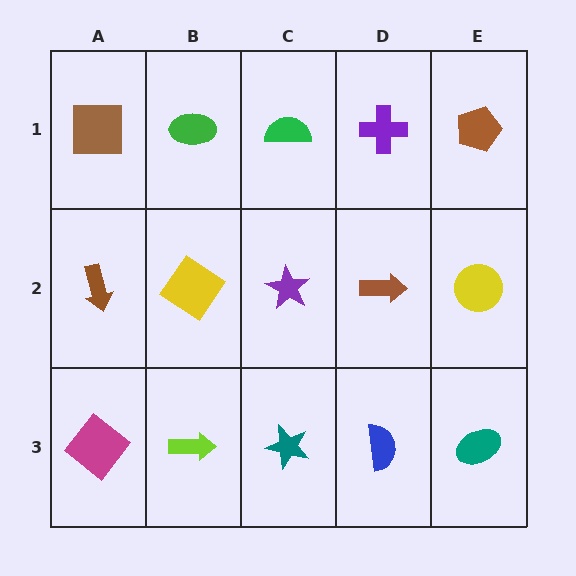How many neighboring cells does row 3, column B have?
3.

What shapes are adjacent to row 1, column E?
A yellow circle (row 2, column E), a purple cross (row 1, column D).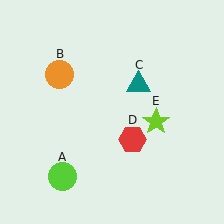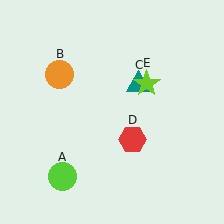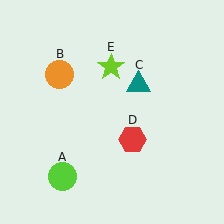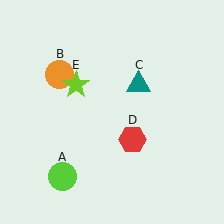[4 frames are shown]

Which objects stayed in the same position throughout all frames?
Lime circle (object A) and orange circle (object B) and teal triangle (object C) and red hexagon (object D) remained stationary.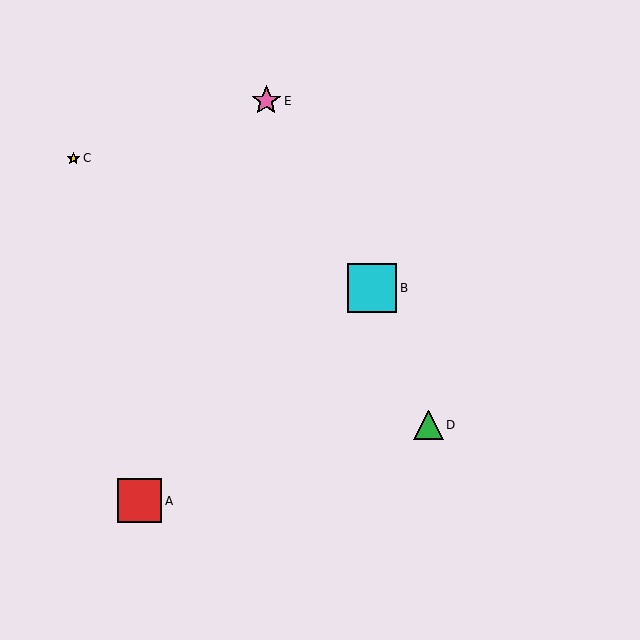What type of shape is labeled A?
Shape A is a red square.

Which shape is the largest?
The cyan square (labeled B) is the largest.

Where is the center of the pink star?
The center of the pink star is at (266, 101).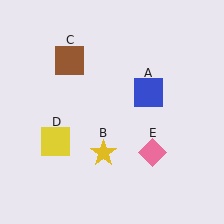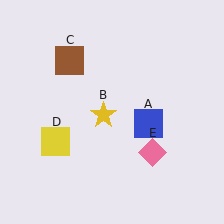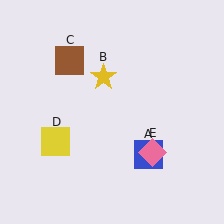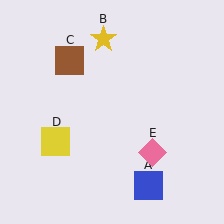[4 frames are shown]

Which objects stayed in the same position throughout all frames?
Brown square (object C) and yellow square (object D) and pink diamond (object E) remained stationary.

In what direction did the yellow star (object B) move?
The yellow star (object B) moved up.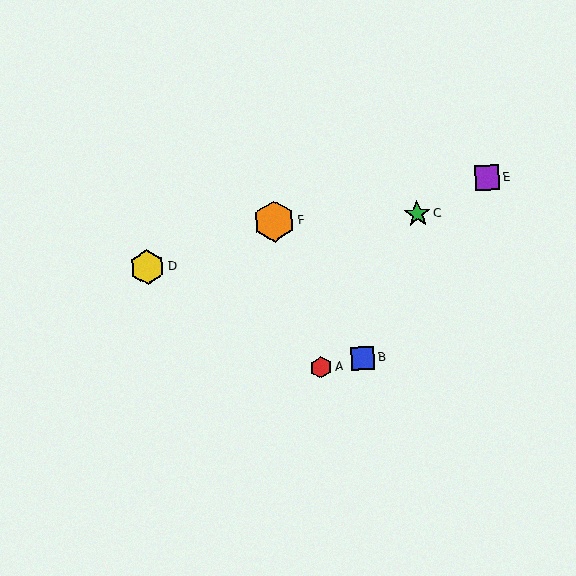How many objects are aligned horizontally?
2 objects (C, F) are aligned horizontally.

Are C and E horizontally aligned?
No, C is at y≈214 and E is at y≈178.